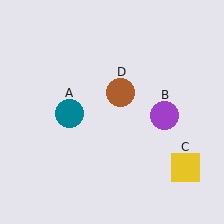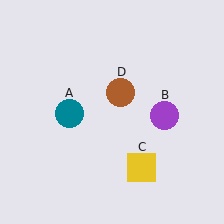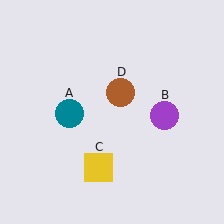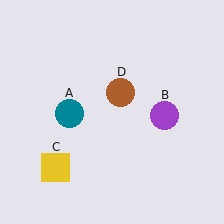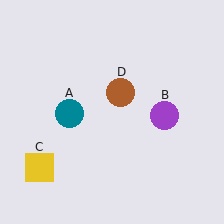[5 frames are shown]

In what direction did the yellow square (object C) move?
The yellow square (object C) moved left.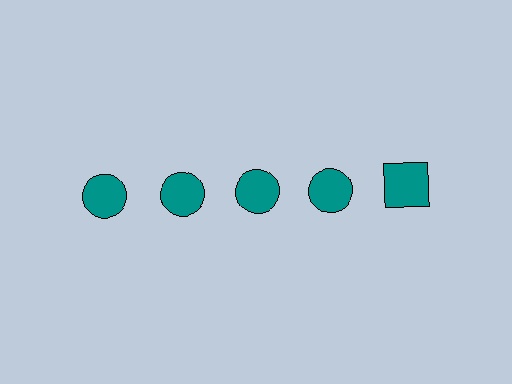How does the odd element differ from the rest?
It has a different shape: square instead of circle.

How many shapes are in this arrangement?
There are 5 shapes arranged in a grid pattern.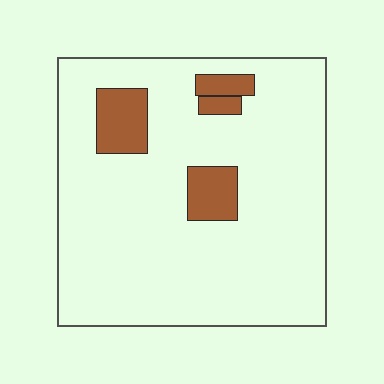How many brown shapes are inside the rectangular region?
4.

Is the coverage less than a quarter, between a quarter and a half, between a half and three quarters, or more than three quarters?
Less than a quarter.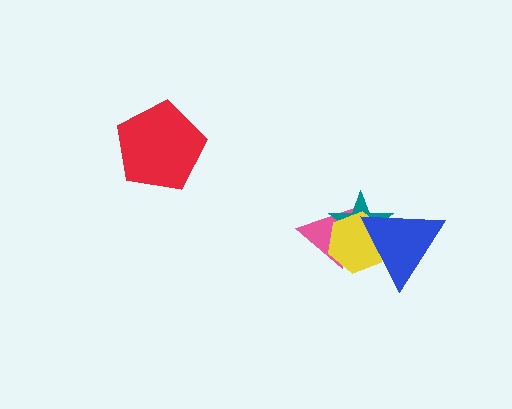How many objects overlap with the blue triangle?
3 objects overlap with the blue triangle.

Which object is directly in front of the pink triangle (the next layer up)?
The teal star is directly in front of the pink triangle.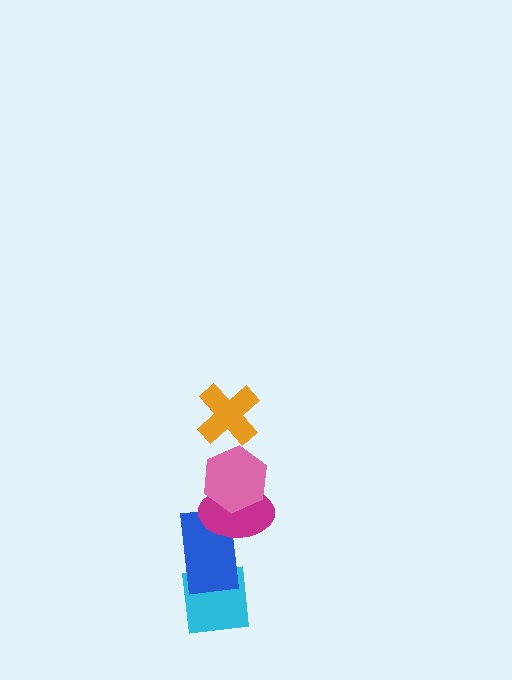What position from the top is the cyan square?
The cyan square is 5th from the top.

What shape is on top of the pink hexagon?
The orange cross is on top of the pink hexagon.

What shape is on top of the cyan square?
The blue rectangle is on top of the cyan square.